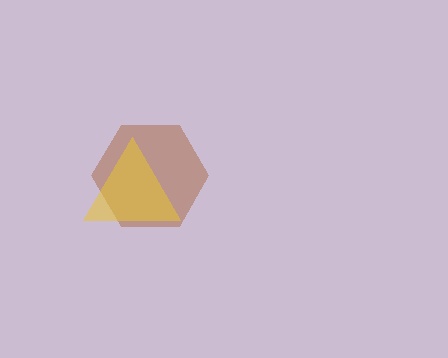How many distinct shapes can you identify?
There are 2 distinct shapes: a brown hexagon, a yellow triangle.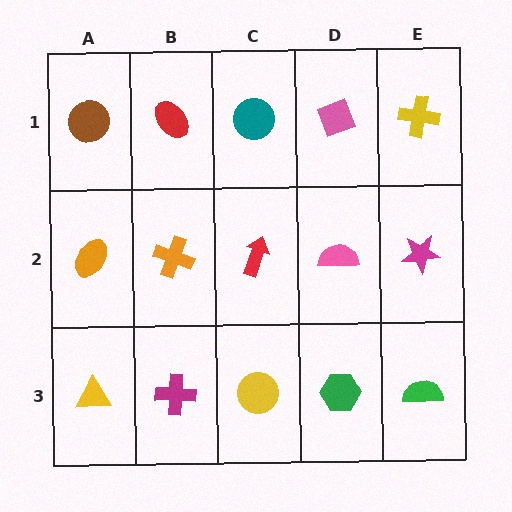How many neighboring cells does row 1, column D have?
3.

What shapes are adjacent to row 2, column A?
A brown circle (row 1, column A), a yellow triangle (row 3, column A), an orange cross (row 2, column B).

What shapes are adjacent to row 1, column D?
A pink semicircle (row 2, column D), a teal circle (row 1, column C), a yellow cross (row 1, column E).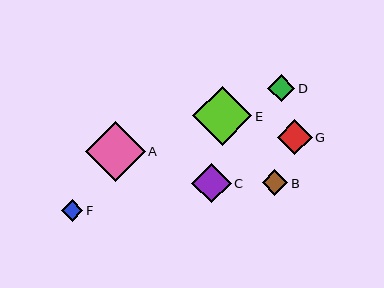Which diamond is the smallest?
Diamond F is the smallest with a size of approximately 21 pixels.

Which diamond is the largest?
Diamond A is the largest with a size of approximately 60 pixels.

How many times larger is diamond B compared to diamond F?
Diamond B is approximately 1.2 times the size of diamond F.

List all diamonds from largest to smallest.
From largest to smallest: A, E, C, G, D, B, F.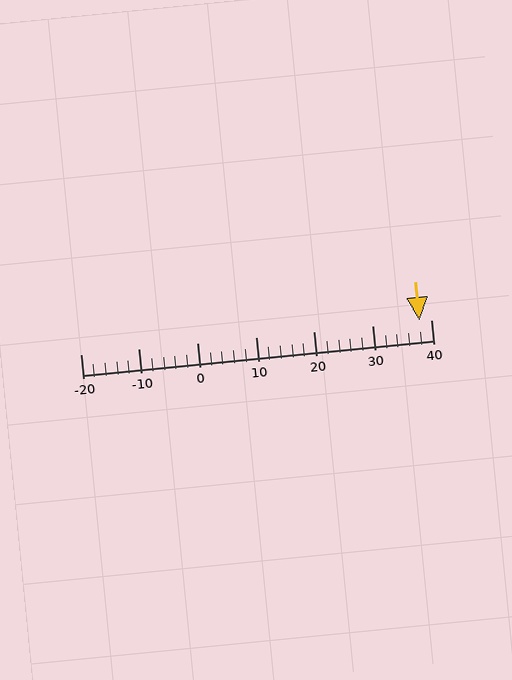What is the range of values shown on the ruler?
The ruler shows values from -20 to 40.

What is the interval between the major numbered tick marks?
The major tick marks are spaced 10 units apart.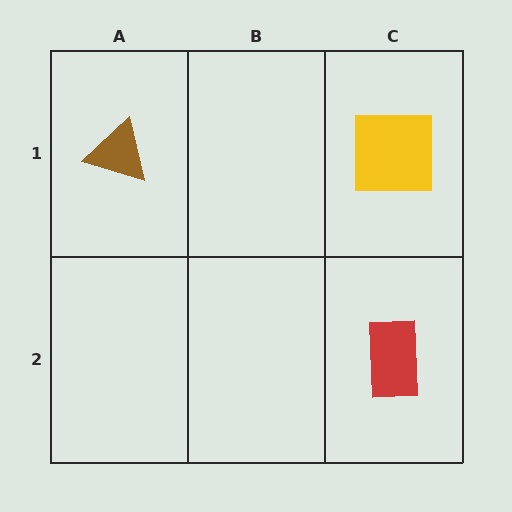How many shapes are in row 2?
1 shape.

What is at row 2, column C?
A red rectangle.